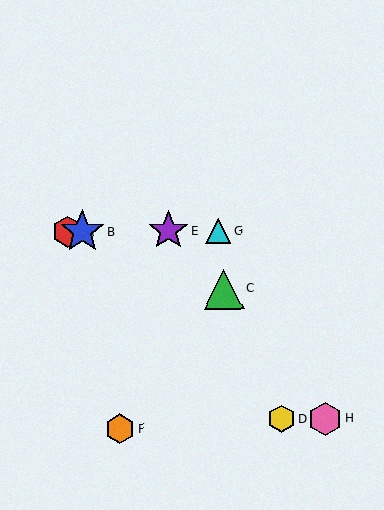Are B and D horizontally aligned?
No, B is at y≈232 and D is at y≈419.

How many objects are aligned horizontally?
4 objects (A, B, E, G) are aligned horizontally.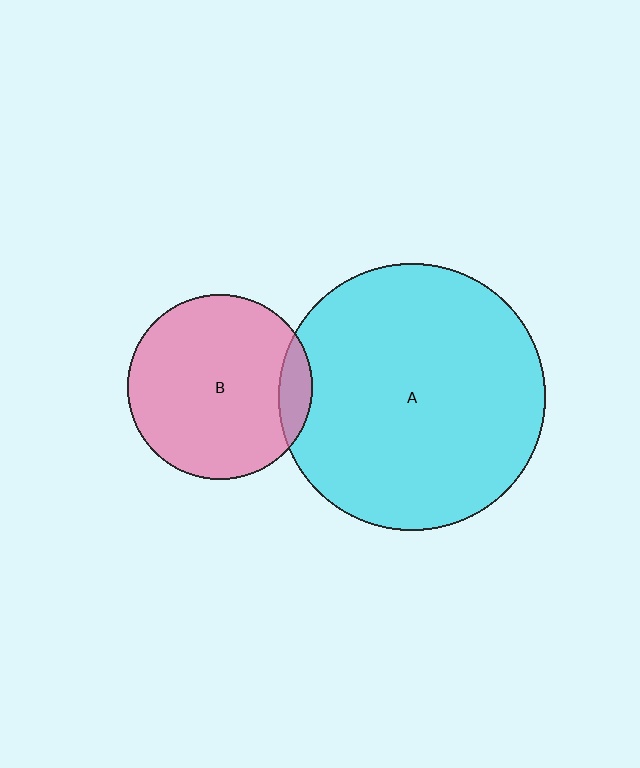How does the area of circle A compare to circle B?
Approximately 2.1 times.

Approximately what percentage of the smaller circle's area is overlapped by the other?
Approximately 10%.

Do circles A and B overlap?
Yes.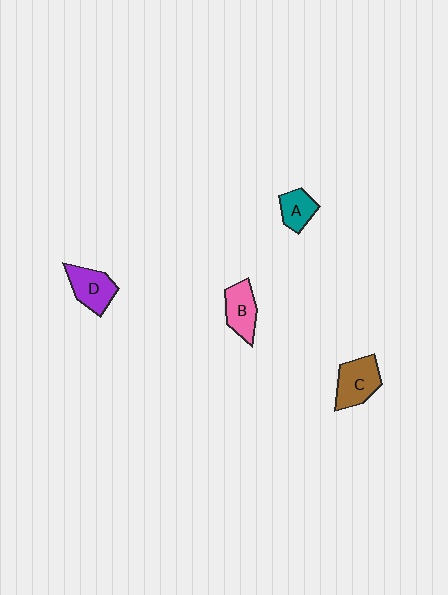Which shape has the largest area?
Shape C (brown).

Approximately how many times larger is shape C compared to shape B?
Approximately 1.2 times.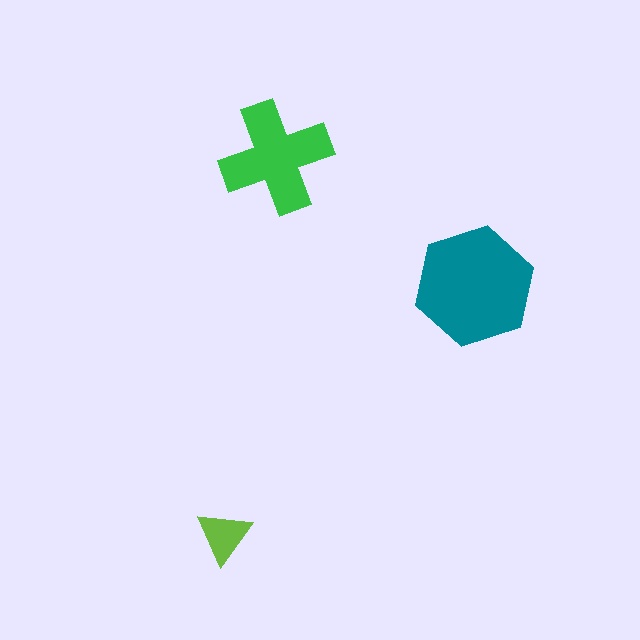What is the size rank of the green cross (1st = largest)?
2nd.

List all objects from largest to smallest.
The teal hexagon, the green cross, the lime triangle.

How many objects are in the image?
There are 3 objects in the image.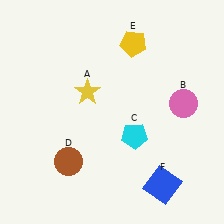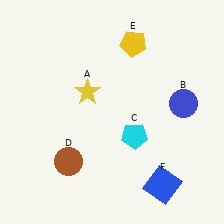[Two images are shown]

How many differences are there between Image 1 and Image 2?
There is 1 difference between the two images.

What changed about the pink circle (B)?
In Image 1, B is pink. In Image 2, it changed to blue.